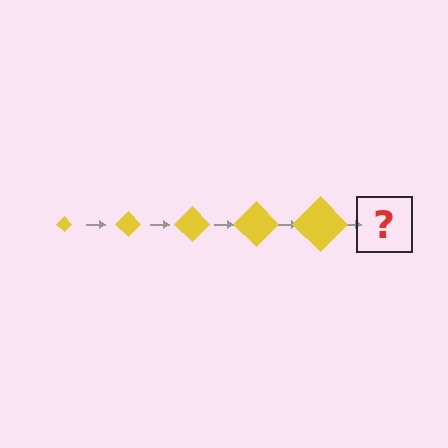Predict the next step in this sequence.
The next step is a yellow diamond, larger than the previous one.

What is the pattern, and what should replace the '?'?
The pattern is that the diamond gets progressively larger each step. The '?' should be a yellow diamond, larger than the previous one.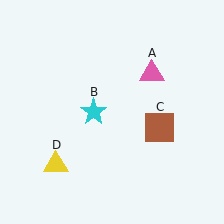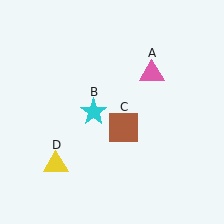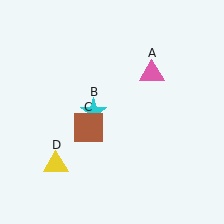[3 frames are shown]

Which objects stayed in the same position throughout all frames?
Pink triangle (object A) and cyan star (object B) and yellow triangle (object D) remained stationary.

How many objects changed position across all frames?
1 object changed position: brown square (object C).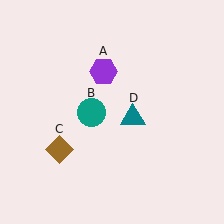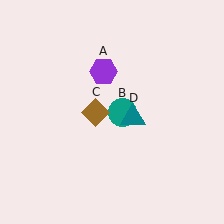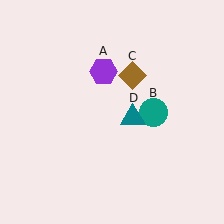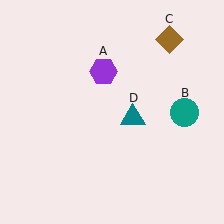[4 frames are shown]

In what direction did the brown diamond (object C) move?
The brown diamond (object C) moved up and to the right.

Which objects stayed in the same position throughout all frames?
Purple hexagon (object A) and teal triangle (object D) remained stationary.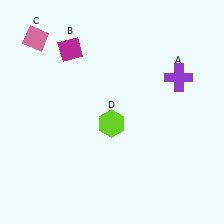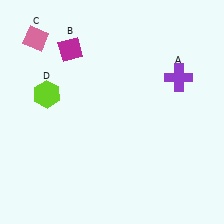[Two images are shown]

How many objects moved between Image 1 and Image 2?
1 object moved between the two images.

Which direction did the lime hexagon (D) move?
The lime hexagon (D) moved left.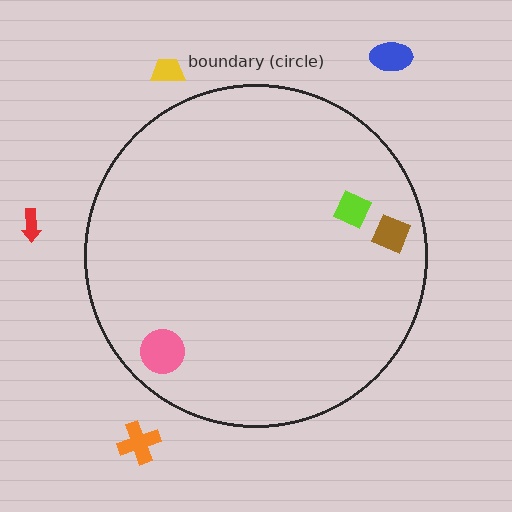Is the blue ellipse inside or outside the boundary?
Outside.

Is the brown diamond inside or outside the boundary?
Inside.